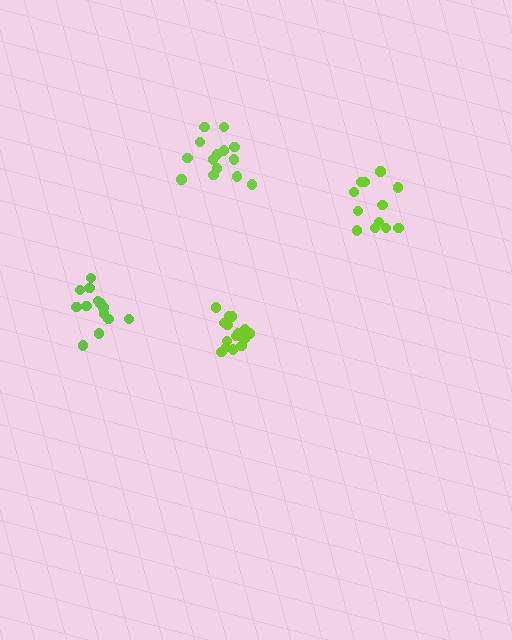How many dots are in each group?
Group 1: 15 dots, Group 2: 14 dots, Group 3: 13 dots, Group 4: 12 dots (54 total).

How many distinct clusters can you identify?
There are 4 distinct clusters.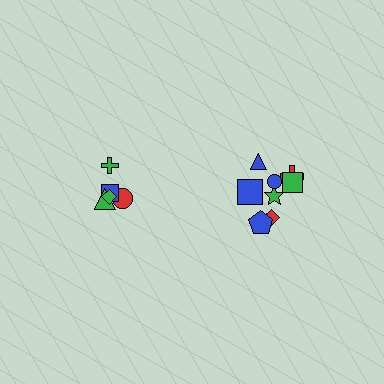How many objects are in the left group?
There are 5 objects.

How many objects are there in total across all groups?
There are 13 objects.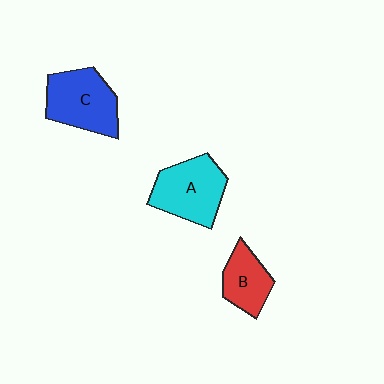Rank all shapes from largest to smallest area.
From largest to smallest: C (blue), A (cyan), B (red).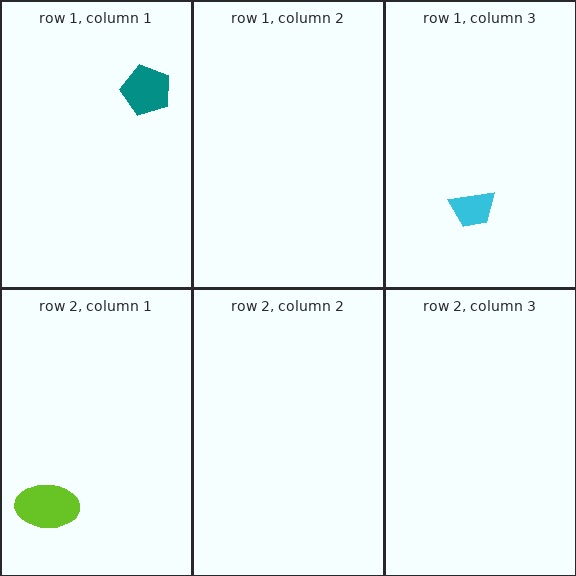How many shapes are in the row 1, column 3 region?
1.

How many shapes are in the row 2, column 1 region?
1.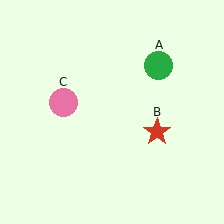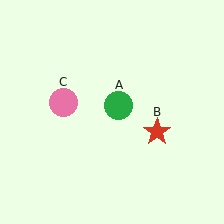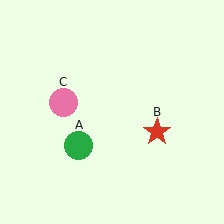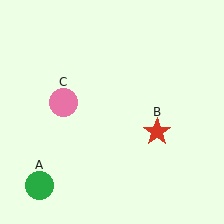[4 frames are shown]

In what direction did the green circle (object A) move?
The green circle (object A) moved down and to the left.